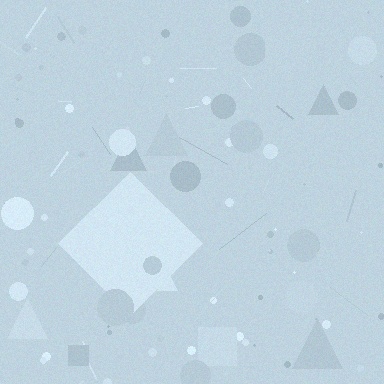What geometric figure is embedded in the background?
A diamond is embedded in the background.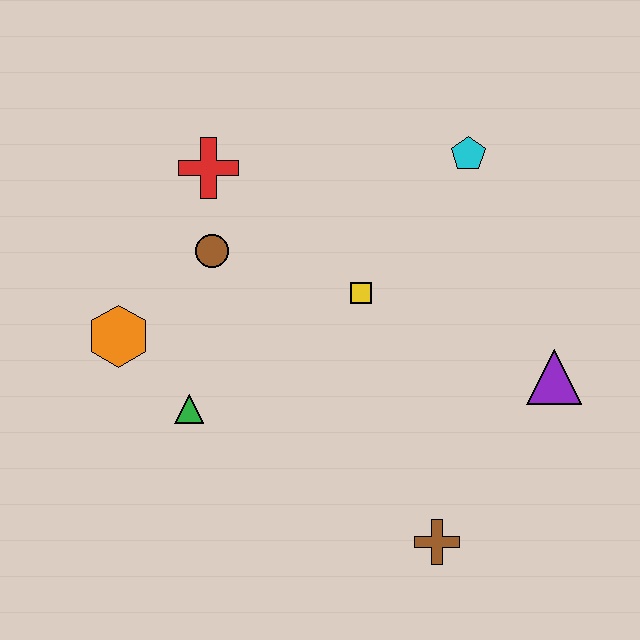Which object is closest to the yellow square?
The brown circle is closest to the yellow square.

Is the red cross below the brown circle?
No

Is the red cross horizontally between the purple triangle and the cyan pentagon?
No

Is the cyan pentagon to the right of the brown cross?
Yes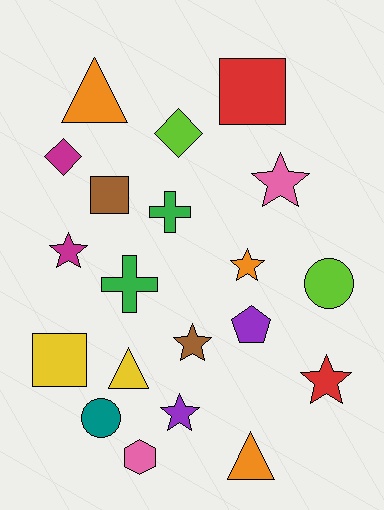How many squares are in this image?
There are 3 squares.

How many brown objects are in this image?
There are 2 brown objects.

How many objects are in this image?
There are 20 objects.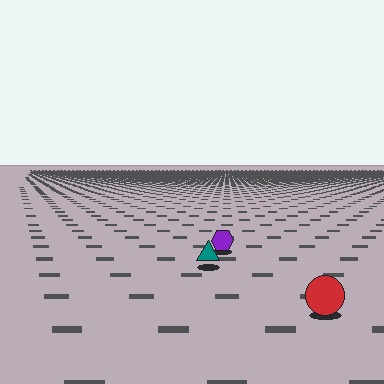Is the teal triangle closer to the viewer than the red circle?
No. The red circle is closer — you can tell from the texture gradient: the ground texture is coarser near it.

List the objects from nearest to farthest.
From nearest to farthest: the red circle, the teal triangle, the purple hexagon.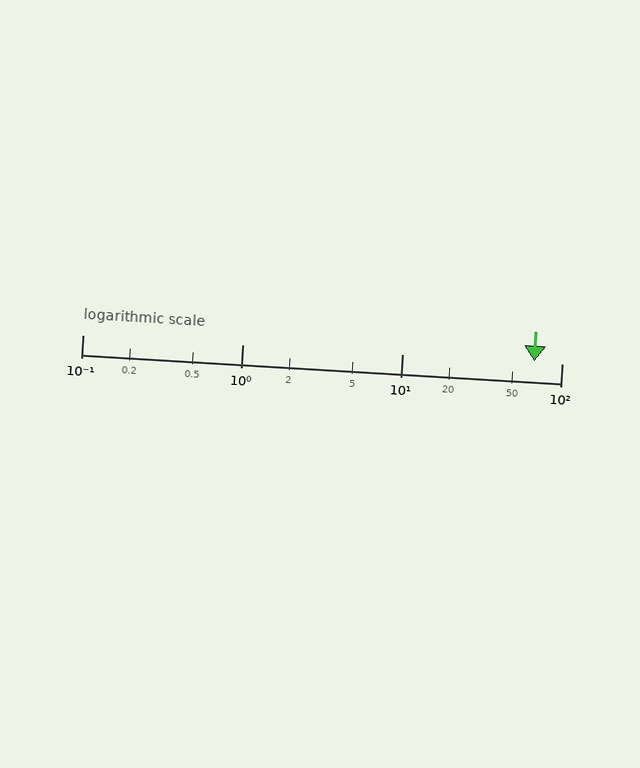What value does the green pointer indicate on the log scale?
The pointer indicates approximately 67.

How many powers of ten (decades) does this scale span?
The scale spans 3 decades, from 0.1 to 100.